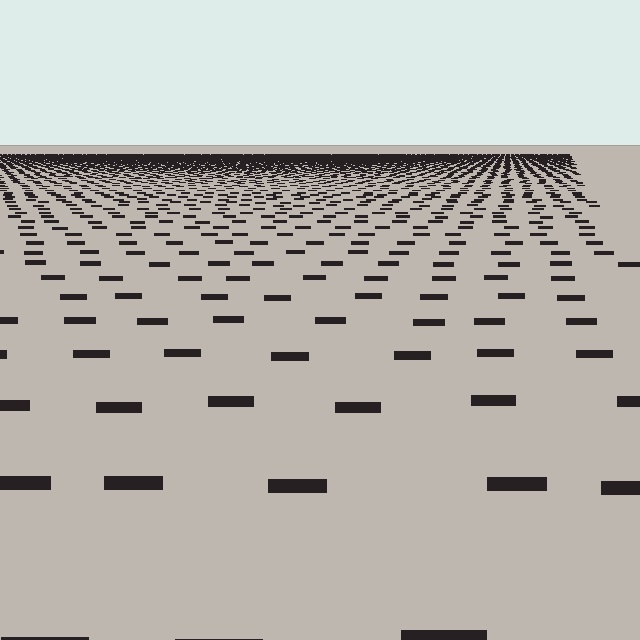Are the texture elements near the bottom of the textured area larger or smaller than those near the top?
Larger. Near the bottom, elements are closer to the viewer and appear at a bigger on-screen size.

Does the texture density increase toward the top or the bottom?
Density increases toward the top.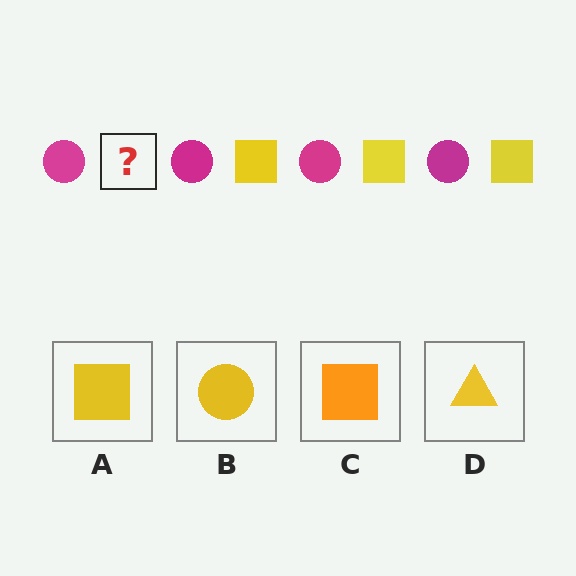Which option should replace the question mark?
Option A.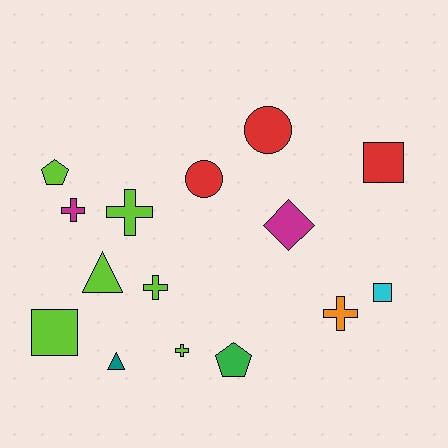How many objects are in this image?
There are 15 objects.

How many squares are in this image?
There are 3 squares.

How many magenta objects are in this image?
There are 2 magenta objects.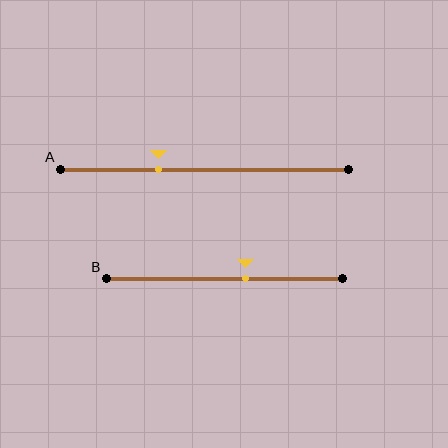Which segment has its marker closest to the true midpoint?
Segment B has its marker closest to the true midpoint.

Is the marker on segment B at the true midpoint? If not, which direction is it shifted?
No, the marker on segment B is shifted to the right by about 9% of the segment length.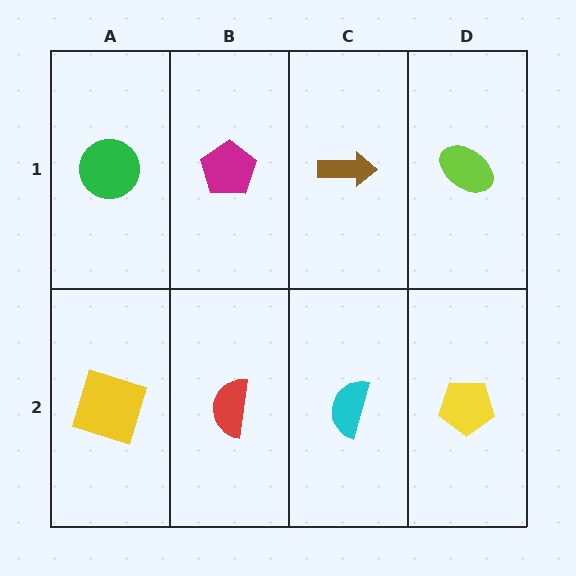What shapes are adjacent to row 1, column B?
A red semicircle (row 2, column B), a green circle (row 1, column A), a brown arrow (row 1, column C).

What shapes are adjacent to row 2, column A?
A green circle (row 1, column A), a red semicircle (row 2, column B).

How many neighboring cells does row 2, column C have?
3.